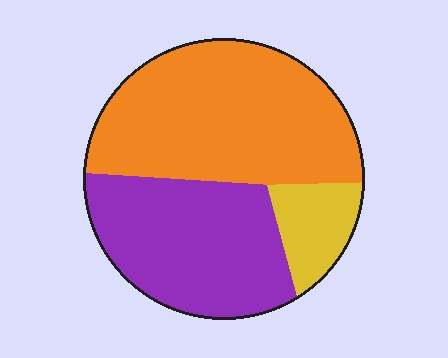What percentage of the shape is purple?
Purple covers 38% of the shape.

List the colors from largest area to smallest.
From largest to smallest: orange, purple, yellow.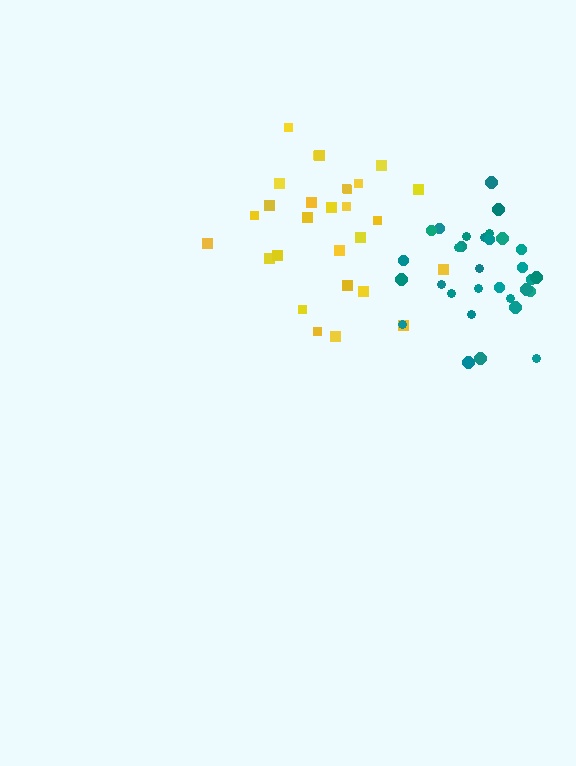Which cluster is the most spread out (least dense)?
Yellow.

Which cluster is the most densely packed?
Teal.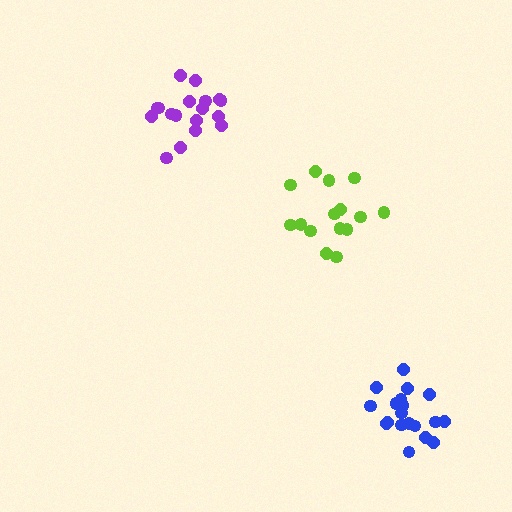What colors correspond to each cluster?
The clusters are colored: lime, purple, blue.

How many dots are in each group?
Group 1: 15 dots, Group 2: 18 dots, Group 3: 19 dots (52 total).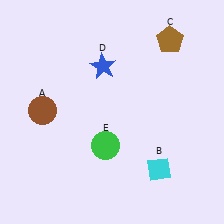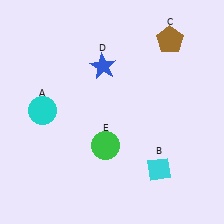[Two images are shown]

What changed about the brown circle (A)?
In Image 1, A is brown. In Image 2, it changed to cyan.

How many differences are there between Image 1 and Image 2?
There is 1 difference between the two images.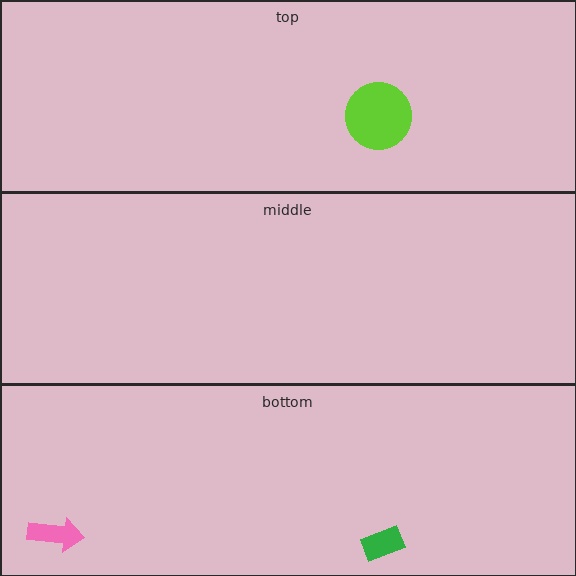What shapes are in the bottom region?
The green rectangle, the pink arrow.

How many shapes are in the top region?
1.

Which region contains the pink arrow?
The bottom region.